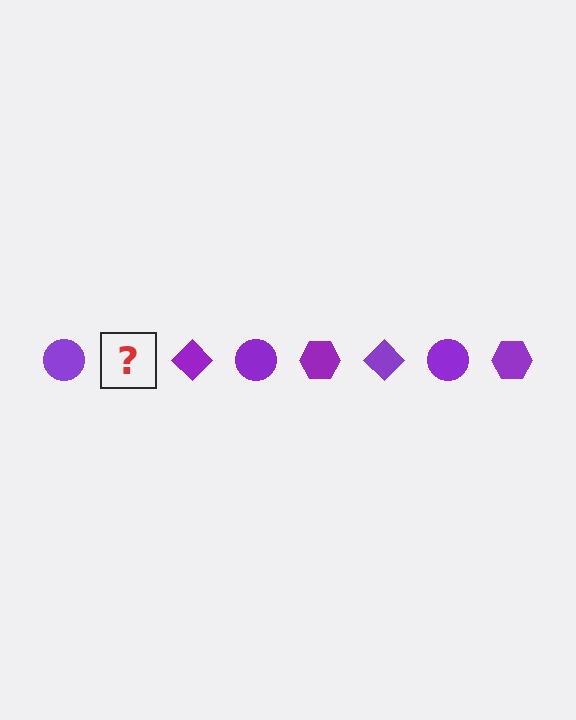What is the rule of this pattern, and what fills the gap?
The rule is that the pattern cycles through circle, hexagon, diamond shapes in purple. The gap should be filled with a purple hexagon.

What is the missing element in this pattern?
The missing element is a purple hexagon.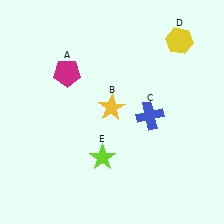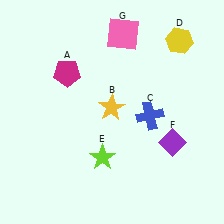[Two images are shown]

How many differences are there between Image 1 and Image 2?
There are 2 differences between the two images.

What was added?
A purple diamond (F), a pink square (G) were added in Image 2.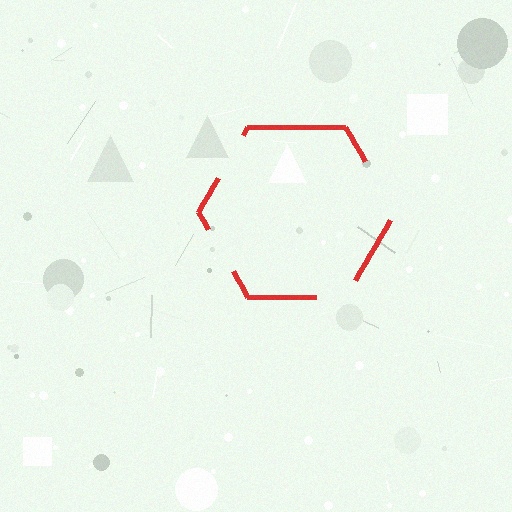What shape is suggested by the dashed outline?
The dashed outline suggests a hexagon.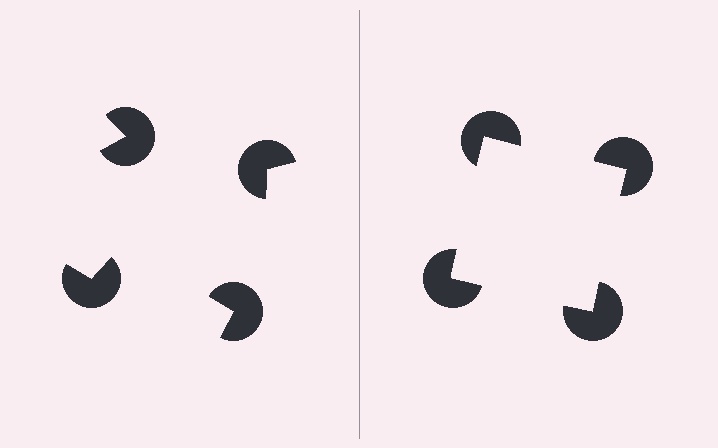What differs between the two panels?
The pac-man discs are positioned identically on both sides; only the wedge orientations differ. On the right they align to a square; on the left they are misaligned.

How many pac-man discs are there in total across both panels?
8 — 4 on each side.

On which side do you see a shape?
An illusory square appears on the right side. On the left side the wedge cuts are rotated, so no coherent shape forms.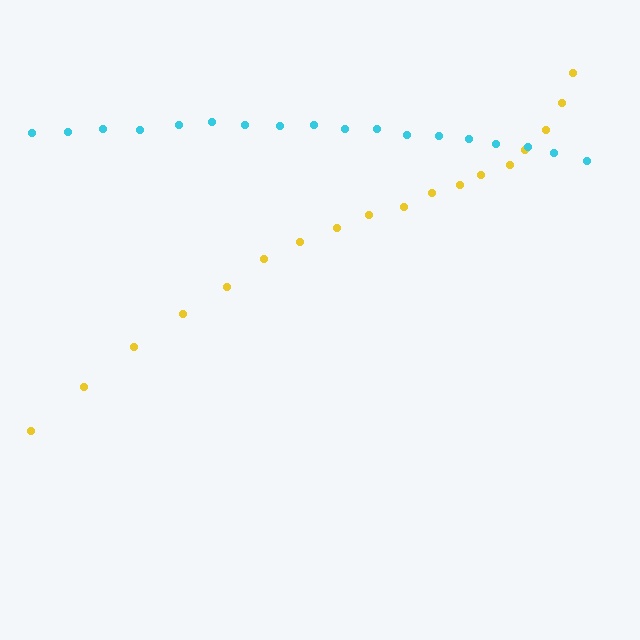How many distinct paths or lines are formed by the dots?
There are 2 distinct paths.